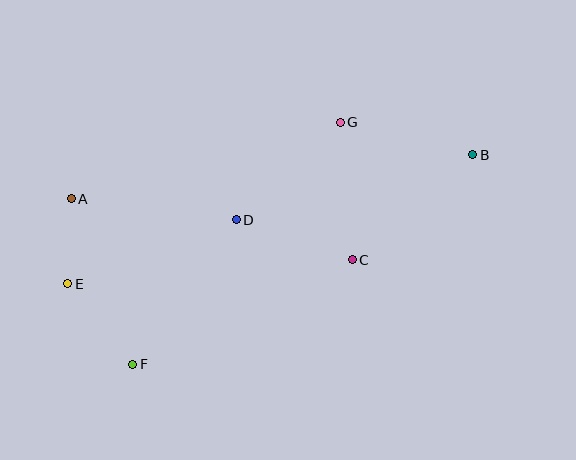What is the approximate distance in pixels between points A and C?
The distance between A and C is approximately 287 pixels.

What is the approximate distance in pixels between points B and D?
The distance between B and D is approximately 245 pixels.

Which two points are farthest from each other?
Points B and E are farthest from each other.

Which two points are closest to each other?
Points A and E are closest to each other.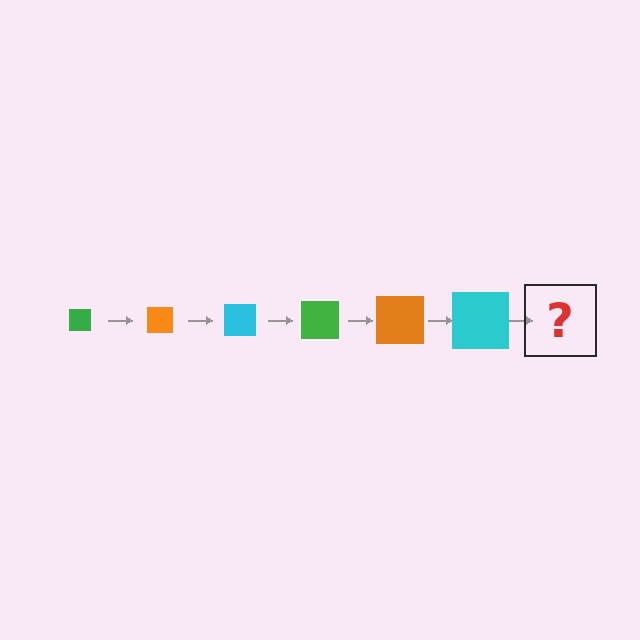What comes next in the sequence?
The next element should be a green square, larger than the previous one.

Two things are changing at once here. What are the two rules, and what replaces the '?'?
The two rules are that the square grows larger each step and the color cycles through green, orange, and cyan. The '?' should be a green square, larger than the previous one.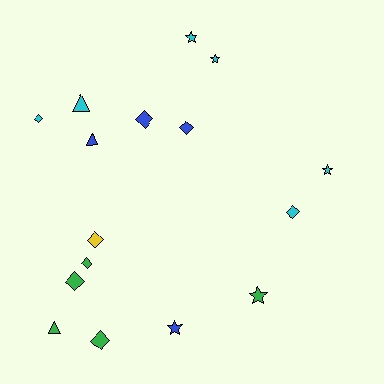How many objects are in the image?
There are 16 objects.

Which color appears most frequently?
Cyan, with 6 objects.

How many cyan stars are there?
There are 3 cyan stars.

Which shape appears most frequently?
Diamond, with 8 objects.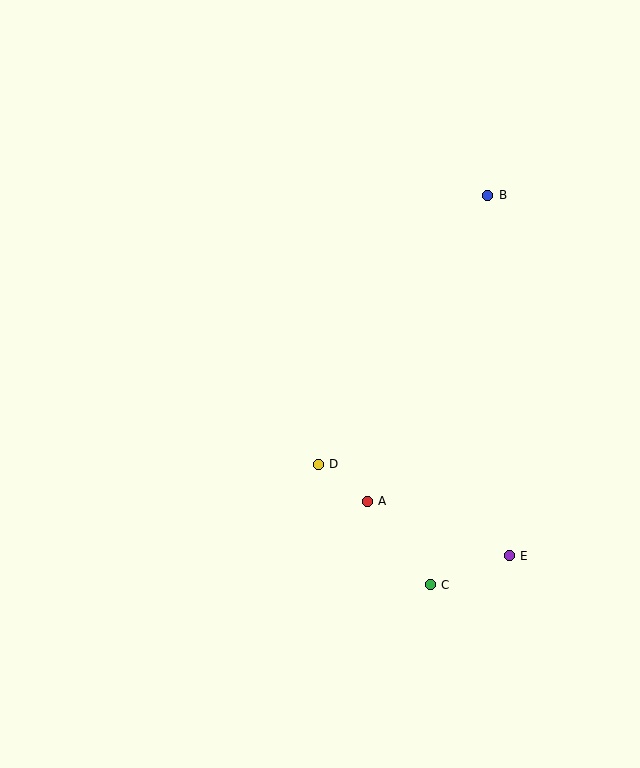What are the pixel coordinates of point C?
Point C is at (430, 585).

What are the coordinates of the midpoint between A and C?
The midpoint between A and C is at (399, 543).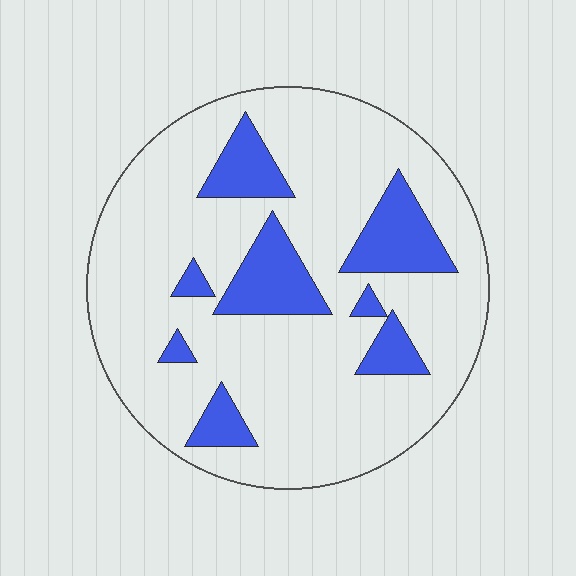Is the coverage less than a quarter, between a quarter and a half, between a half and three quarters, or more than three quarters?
Less than a quarter.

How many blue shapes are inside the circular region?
8.